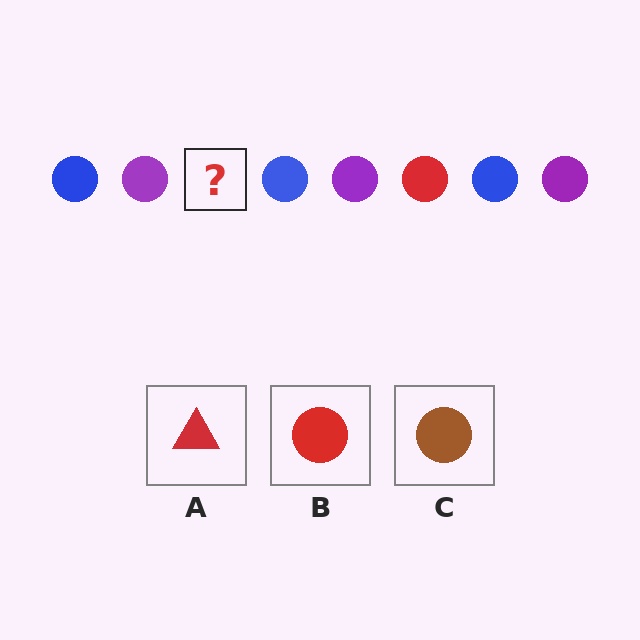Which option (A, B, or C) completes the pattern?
B.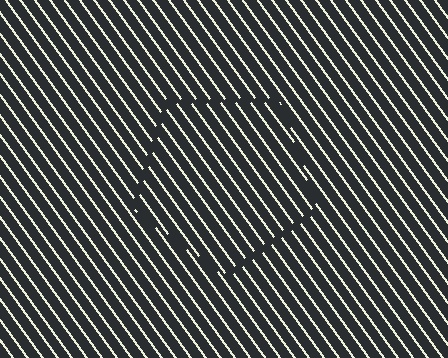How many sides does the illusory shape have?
5 sides — the line-ends trace a pentagon.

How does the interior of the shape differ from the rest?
The interior of the shape contains the same grating, shifted by half a period — the contour is defined by the phase discontinuity where line-ends from the inner and outer gratings abut.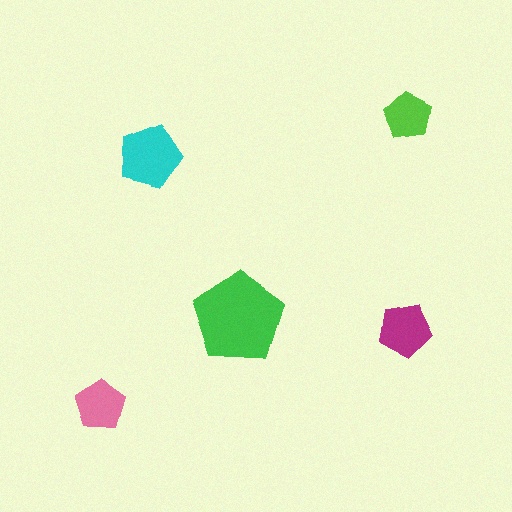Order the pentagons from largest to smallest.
the green one, the cyan one, the magenta one, the pink one, the lime one.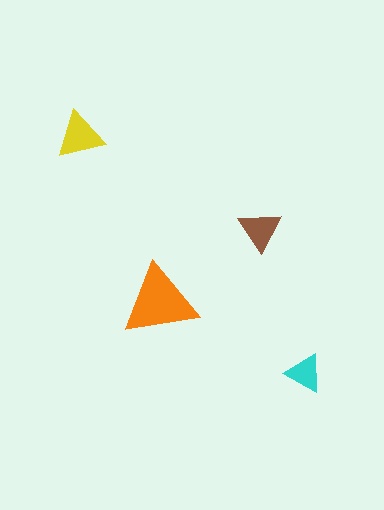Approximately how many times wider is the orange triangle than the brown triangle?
About 1.5 times wider.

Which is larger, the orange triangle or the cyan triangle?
The orange one.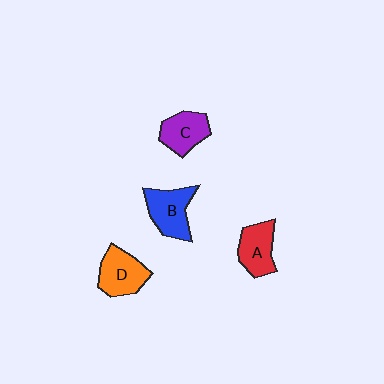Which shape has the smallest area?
Shape C (purple).